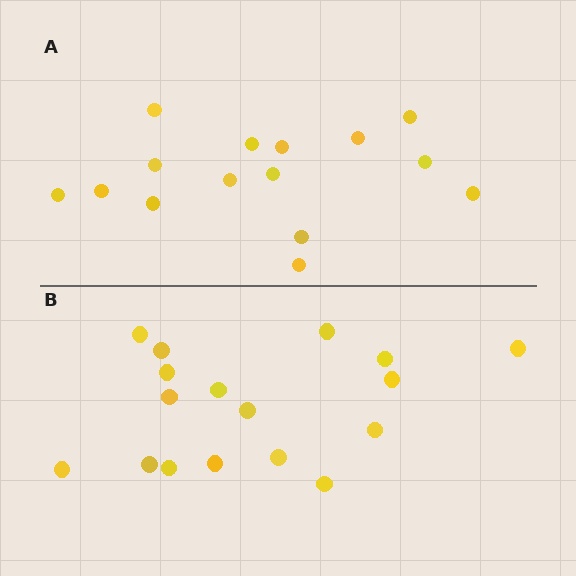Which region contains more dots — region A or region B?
Region B (the bottom region) has more dots.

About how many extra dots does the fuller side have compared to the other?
Region B has just a few more — roughly 2 or 3 more dots than region A.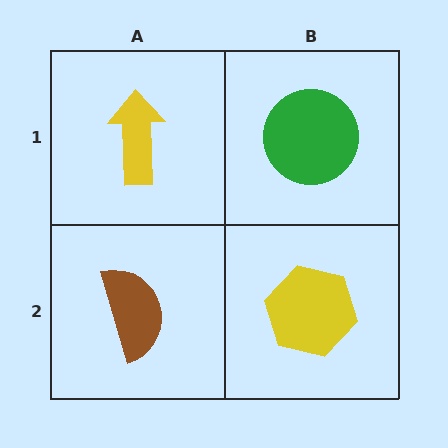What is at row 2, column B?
A yellow hexagon.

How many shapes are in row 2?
2 shapes.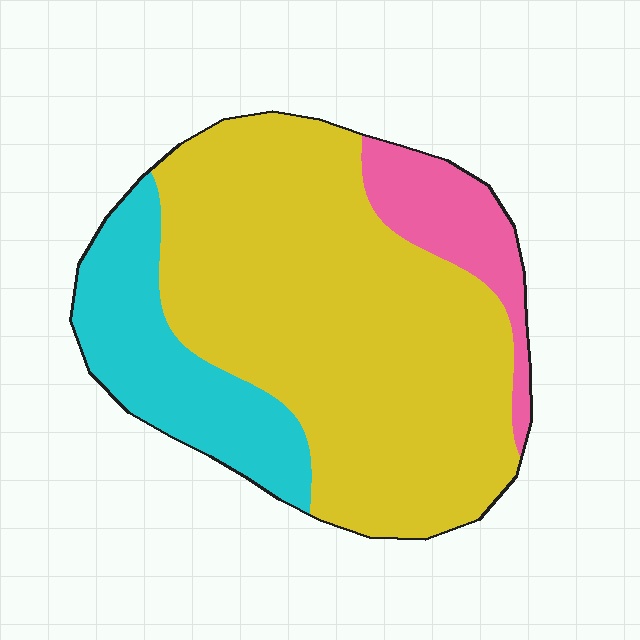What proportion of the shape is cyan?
Cyan takes up between a sixth and a third of the shape.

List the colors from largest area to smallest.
From largest to smallest: yellow, cyan, pink.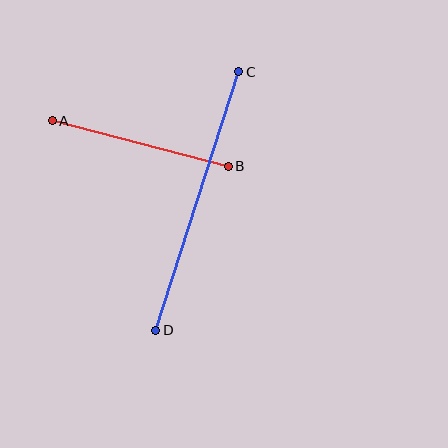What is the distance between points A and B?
The distance is approximately 182 pixels.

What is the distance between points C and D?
The distance is approximately 271 pixels.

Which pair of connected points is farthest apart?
Points C and D are farthest apart.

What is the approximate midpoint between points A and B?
The midpoint is at approximately (140, 143) pixels.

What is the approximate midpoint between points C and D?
The midpoint is at approximately (197, 201) pixels.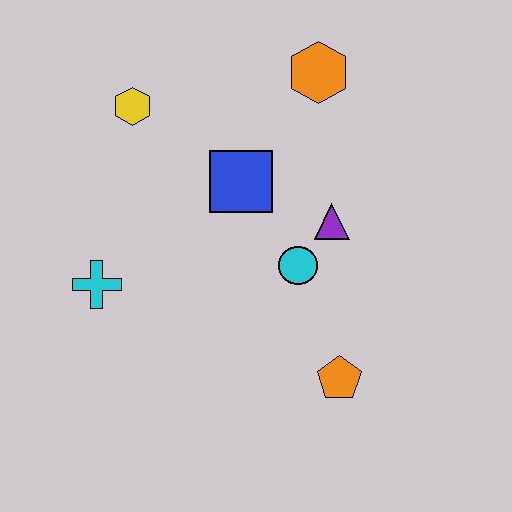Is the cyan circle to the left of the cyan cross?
No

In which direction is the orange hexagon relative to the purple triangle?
The orange hexagon is above the purple triangle.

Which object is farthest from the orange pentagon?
The yellow hexagon is farthest from the orange pentagon.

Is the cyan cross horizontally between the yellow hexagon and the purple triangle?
No